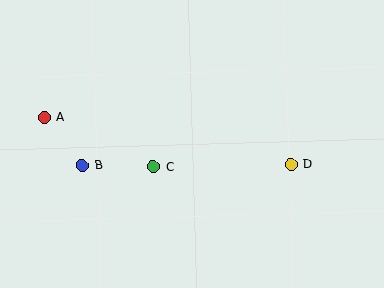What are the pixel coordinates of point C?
Point C is at (154, 167).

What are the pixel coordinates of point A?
Point A is at (45, 117).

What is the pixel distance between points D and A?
The distance between D and A is 251 pixels.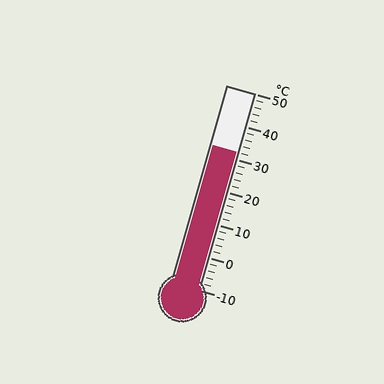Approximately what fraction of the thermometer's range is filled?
The thermometer is filled to approximately 70% of its range.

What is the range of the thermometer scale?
The thermometer scale ranges from -10°C to 50°C.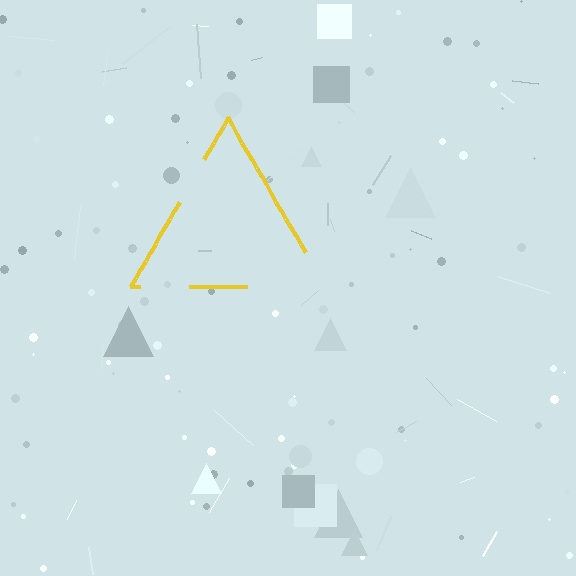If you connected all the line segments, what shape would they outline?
They would outline a triangle.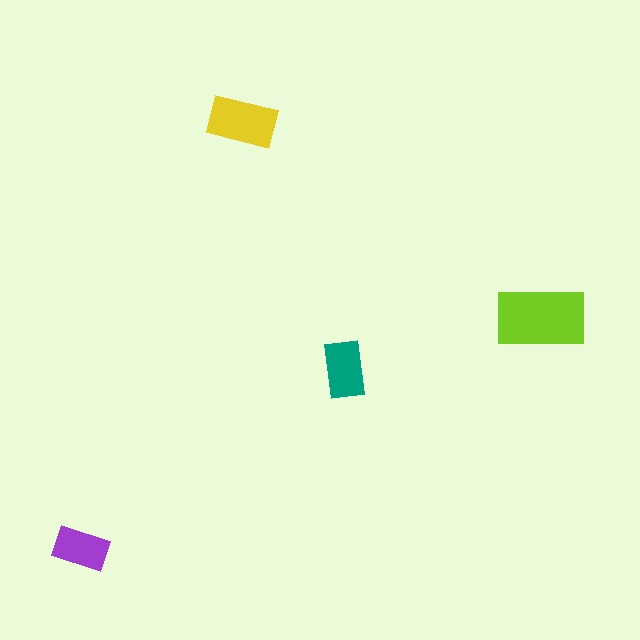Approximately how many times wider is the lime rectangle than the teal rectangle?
About 1.5 times wider.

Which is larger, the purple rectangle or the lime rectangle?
The lime one.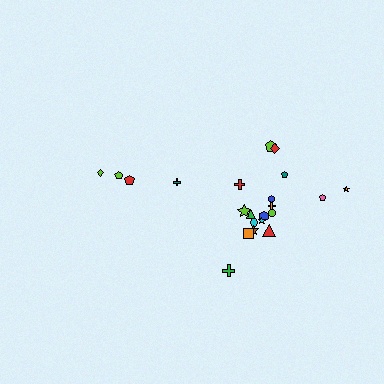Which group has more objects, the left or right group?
The right group.